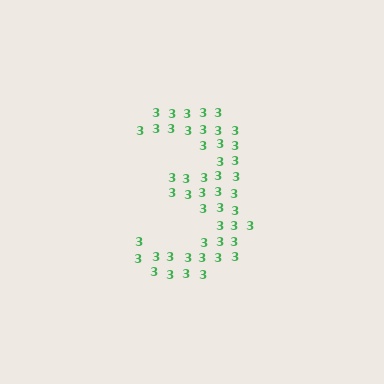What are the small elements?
The small elements are digit 3's.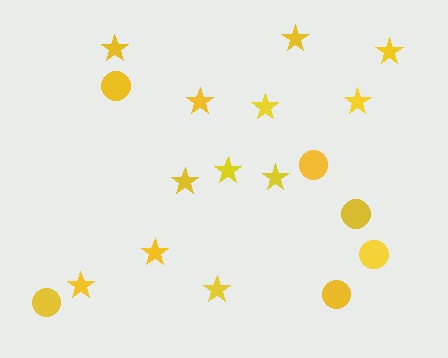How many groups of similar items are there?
There are 2 groups: one group of stars (12) and one group of circles (6).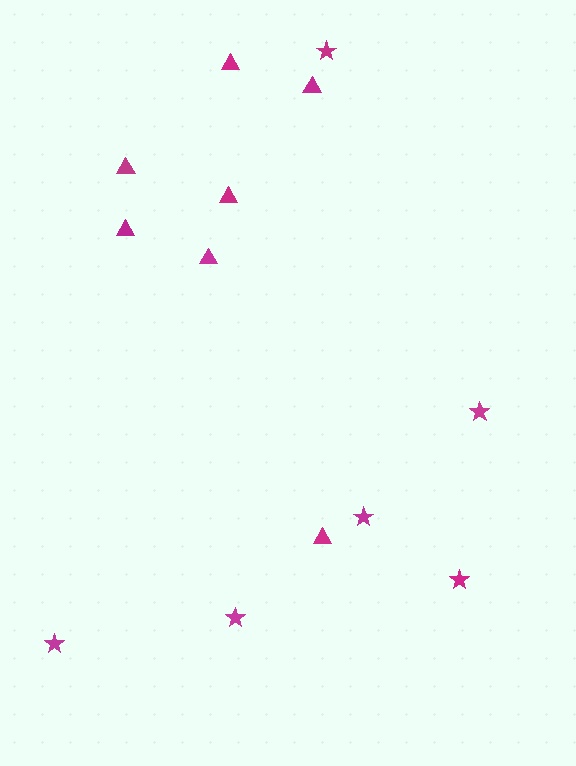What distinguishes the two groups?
There are 2 groups: one group of stars (6) and one group of triangles (7).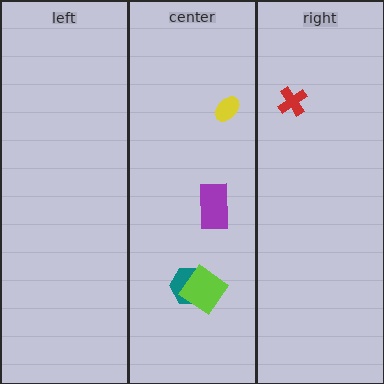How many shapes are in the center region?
4.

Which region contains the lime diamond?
The center region.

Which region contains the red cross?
The right region.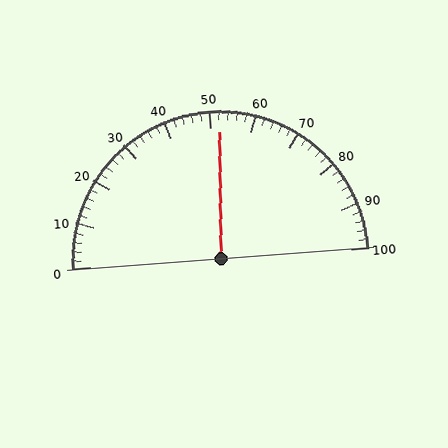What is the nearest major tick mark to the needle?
The nearest major tick mark is 50.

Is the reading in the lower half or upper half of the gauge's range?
The reading is in the upper half of the range (0 to 100).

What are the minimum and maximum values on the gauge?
The gauge ranges from 0 to 100.